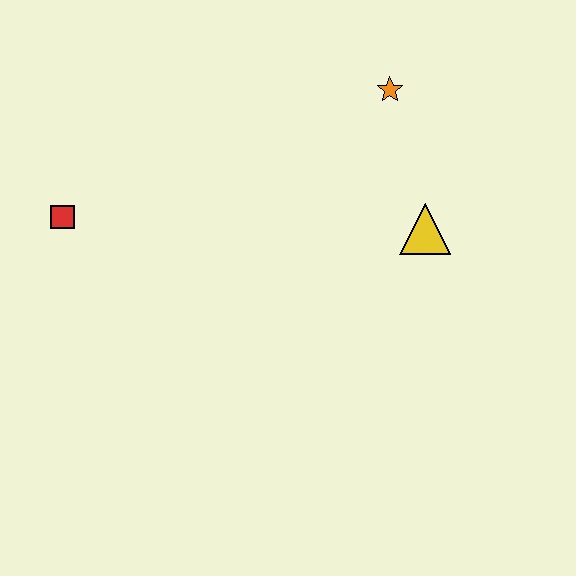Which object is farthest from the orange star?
The red square is farthest from the orange star.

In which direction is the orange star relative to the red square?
The orange star is to the right of the red square.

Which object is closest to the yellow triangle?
The orange star is closest to the yellow triangle.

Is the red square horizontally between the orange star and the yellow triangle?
No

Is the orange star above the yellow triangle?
Yes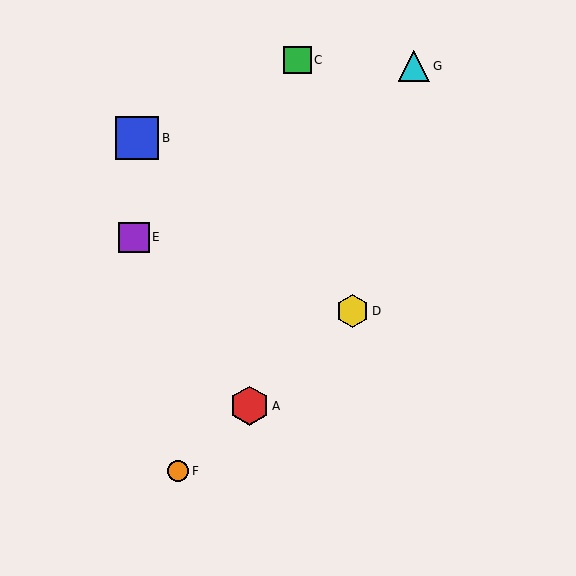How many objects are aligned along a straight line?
3 objects (A, D, F) are aligned along a straight line.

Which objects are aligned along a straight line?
Objects A, D, F are aligned along a straight line.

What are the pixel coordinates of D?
Object D is at (353, 311).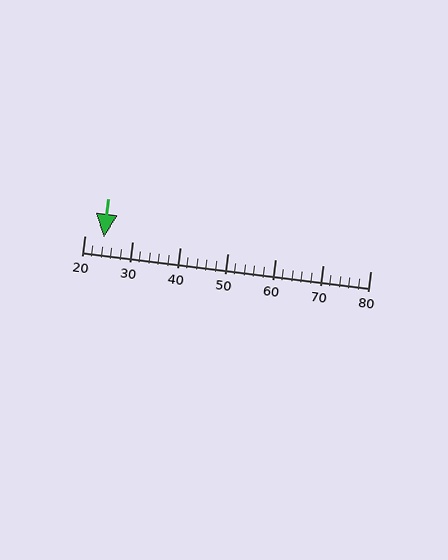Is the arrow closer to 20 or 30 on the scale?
The arrow is closer to 20.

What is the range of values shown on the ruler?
The ruler shows values from 20 to 80.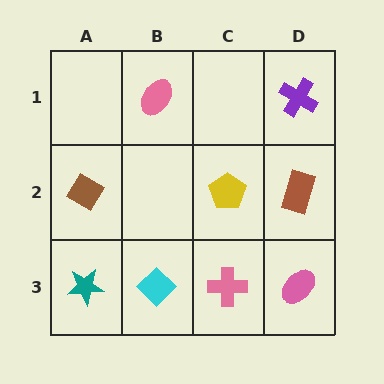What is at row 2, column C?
A yellow pentagon.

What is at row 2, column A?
A brown diamond.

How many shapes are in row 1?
2 shapes.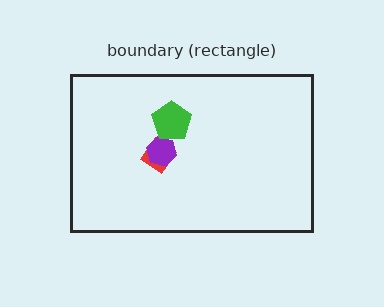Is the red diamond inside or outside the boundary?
Inside.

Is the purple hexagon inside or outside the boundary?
Inside.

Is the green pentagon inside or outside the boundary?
Inside.